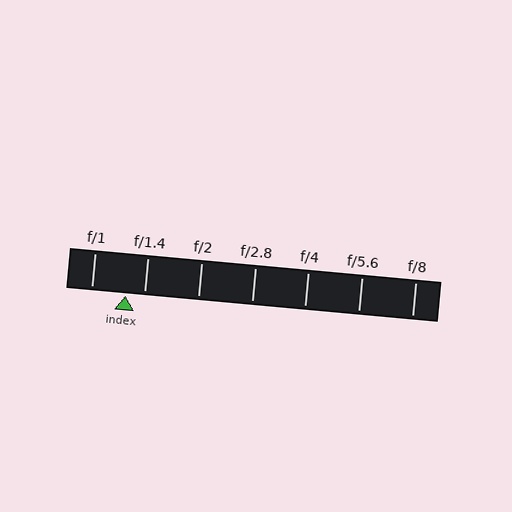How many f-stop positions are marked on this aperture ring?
There are 7 f-stop positions marked.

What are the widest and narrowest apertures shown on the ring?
The widest aperture shown is f/1 and the narrowest is f/8.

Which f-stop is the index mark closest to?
The index mark is closest to f/1.4.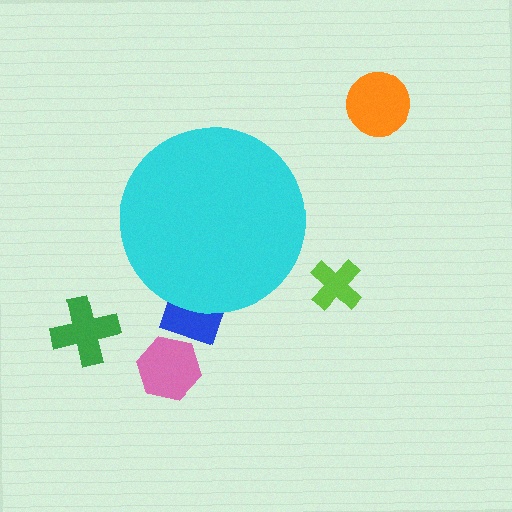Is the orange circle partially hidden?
No, the orange circle is fully visible.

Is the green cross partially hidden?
No, the green cross is fully visible.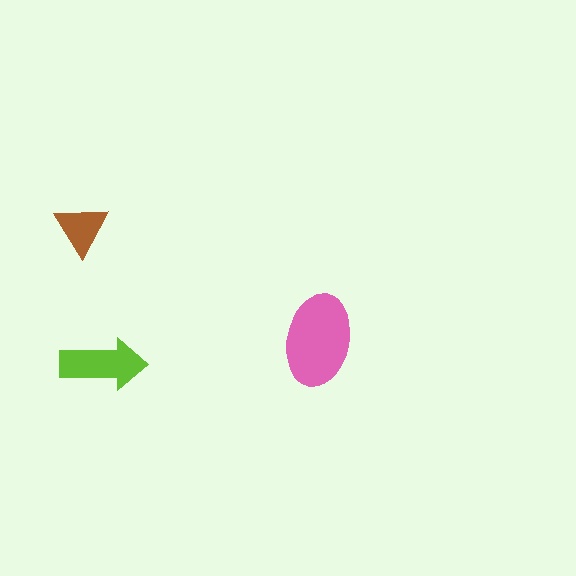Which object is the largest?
The pink ellipse.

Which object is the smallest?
The brown triangle.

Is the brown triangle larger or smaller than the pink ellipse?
Smaller.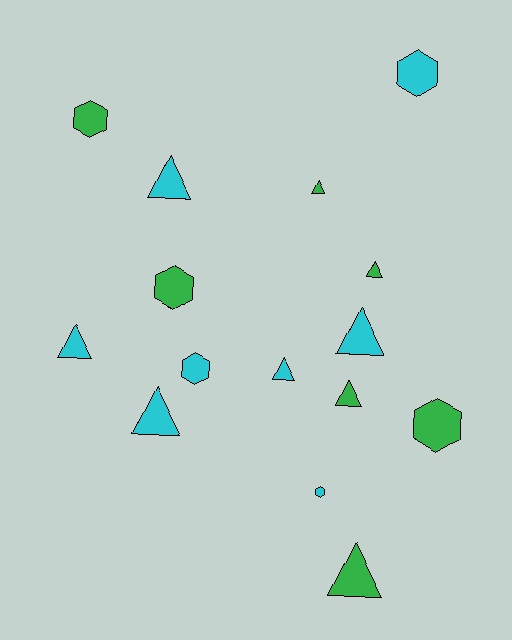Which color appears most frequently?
Cyan, with 8 objects.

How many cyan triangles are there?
There are 5 cyan triangles.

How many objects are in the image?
There are 15 objects.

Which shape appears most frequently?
Triangle, with 9 objects.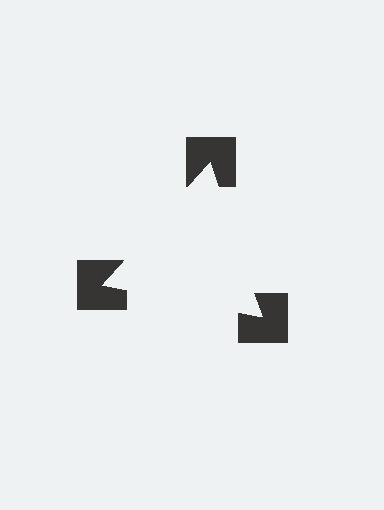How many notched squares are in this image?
There are 3 — one at each vertex of the illusory triangle.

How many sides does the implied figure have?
3 sides.